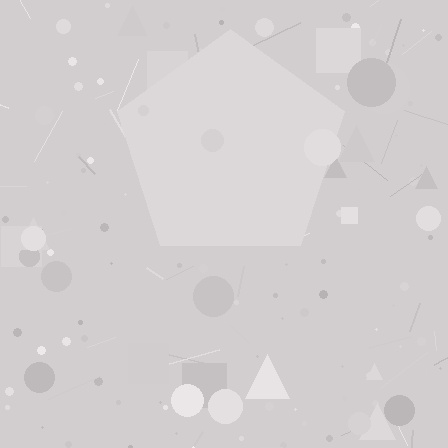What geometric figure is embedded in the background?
A pentagon is embedded in the background.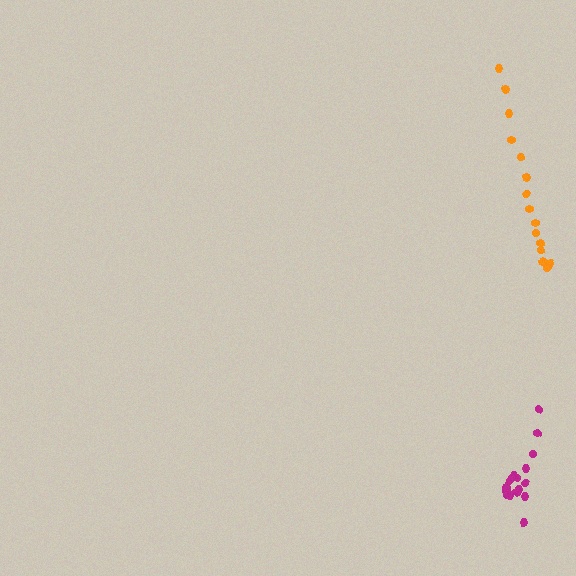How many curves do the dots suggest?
There are 2 distinct paths.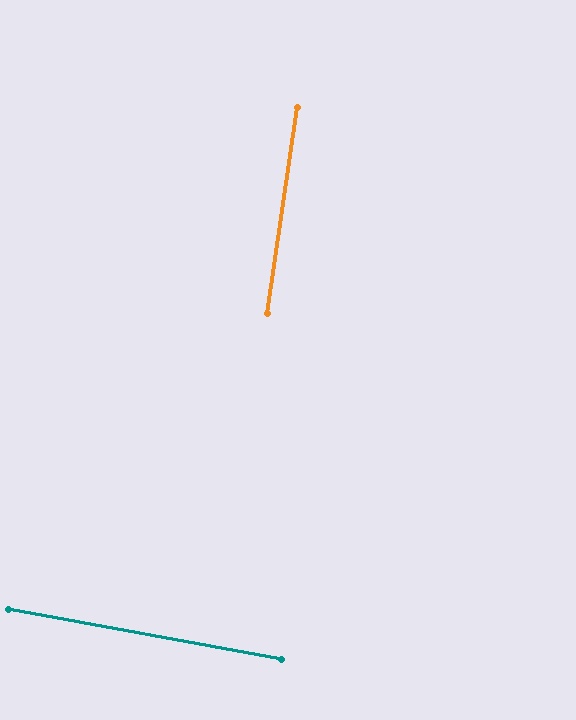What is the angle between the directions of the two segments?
Approximately 88 degrees.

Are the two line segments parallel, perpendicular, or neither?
Perpendicular — they meet at approximately 88°.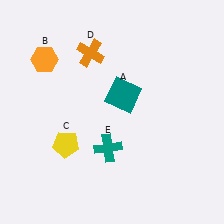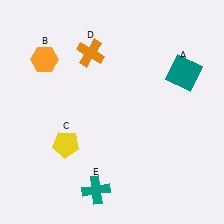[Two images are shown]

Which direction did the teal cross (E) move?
The teal cross (E) moved down.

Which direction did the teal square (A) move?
The teal square (A) moved right.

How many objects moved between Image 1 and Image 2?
2 objects moved between the two images.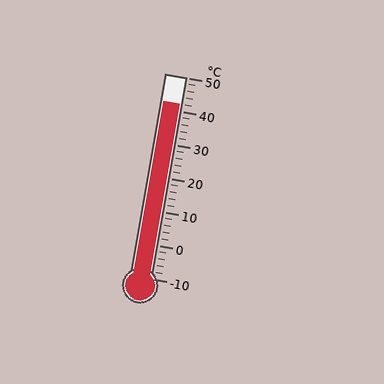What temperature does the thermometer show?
The thermometer shows approximately 42°C.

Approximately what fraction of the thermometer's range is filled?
The thermometer is filled to approximately 85% of its range.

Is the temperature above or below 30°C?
The temperature is above 30°C.